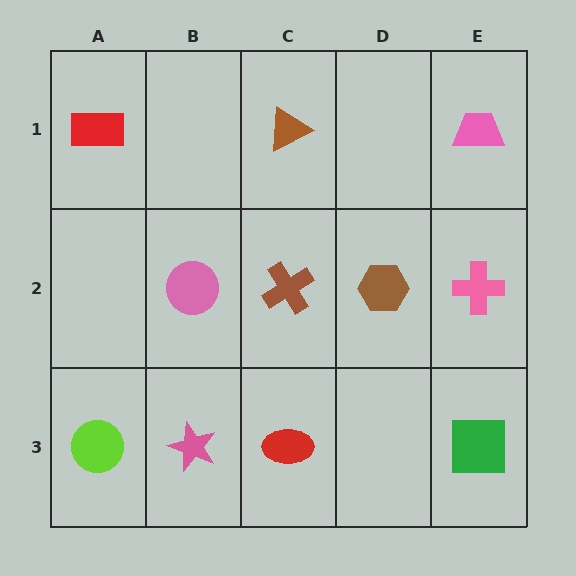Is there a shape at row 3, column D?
No, that cell is empty.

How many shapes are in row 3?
4 shapes.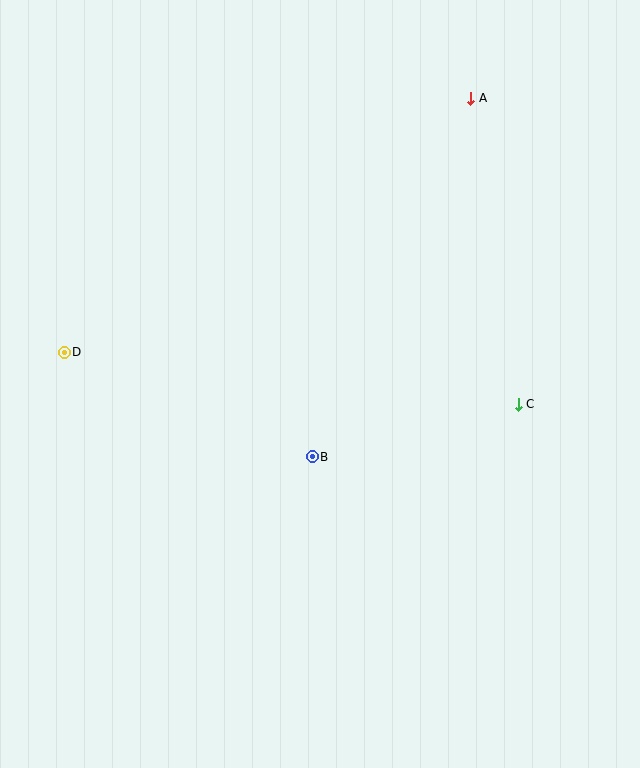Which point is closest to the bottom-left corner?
Point D is closest to the bottom-left corner.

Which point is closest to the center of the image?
Point B at (312, 457) is closest to the center.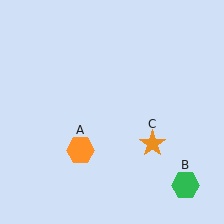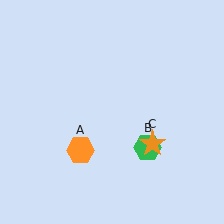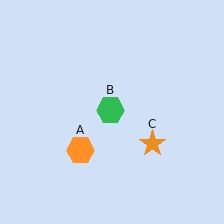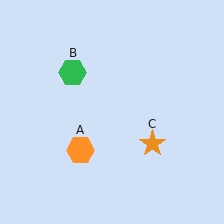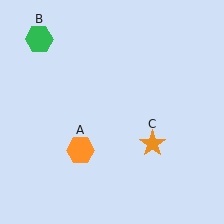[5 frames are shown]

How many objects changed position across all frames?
1 object changed position: green hexagon (object B).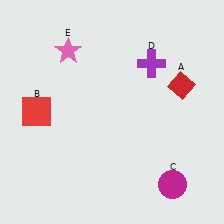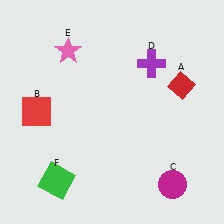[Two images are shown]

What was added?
A green square (F) was added in Image 2.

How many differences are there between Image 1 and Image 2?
There is 1 difference between the two images.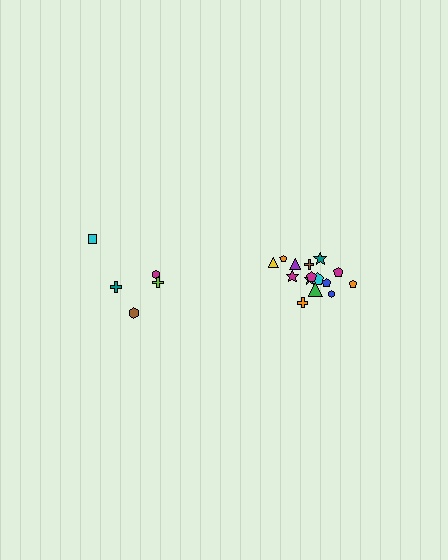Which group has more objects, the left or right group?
The right group.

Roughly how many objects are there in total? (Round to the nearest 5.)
Roughly 20 objects in total.